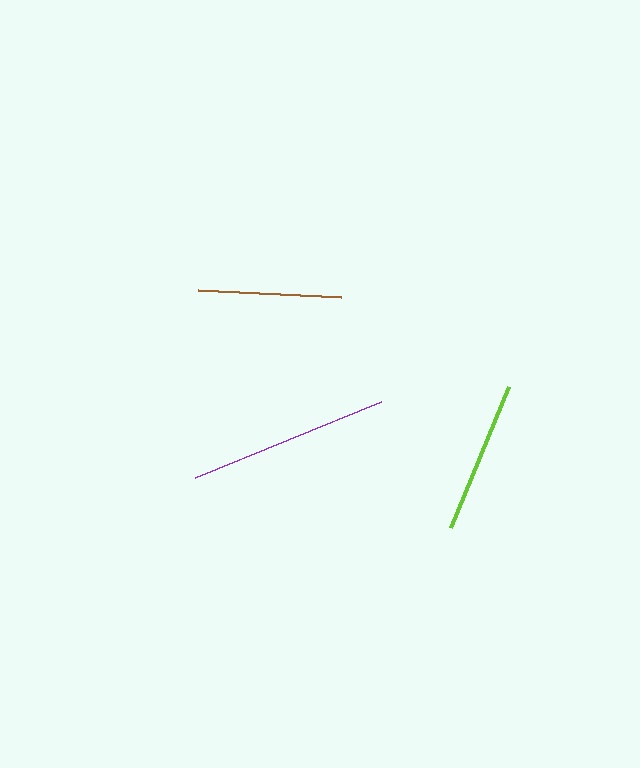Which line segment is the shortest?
The brown line is the shortest at approximately 143 pixels.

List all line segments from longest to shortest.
From longest to shortest: purple, lime, brown.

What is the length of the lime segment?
The lime segment is approximately 151 pixels long.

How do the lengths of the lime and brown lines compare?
The lime and brown lines are approximately the same length.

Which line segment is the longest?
The purple line is the longest at approximately 201 pixels.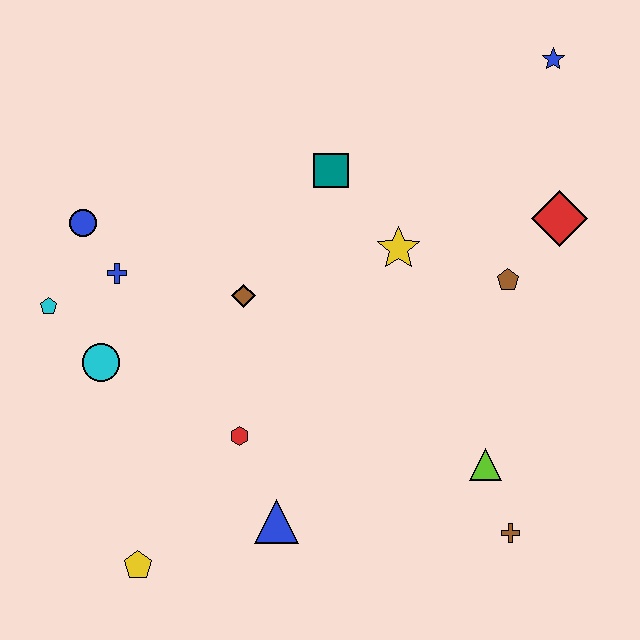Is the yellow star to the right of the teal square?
Yes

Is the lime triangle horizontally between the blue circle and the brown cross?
Yes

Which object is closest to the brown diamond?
The blue cross is closest to the brown diamond.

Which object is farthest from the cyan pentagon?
The blue star is farthest from the cyan pentagon.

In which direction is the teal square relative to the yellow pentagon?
The teal square is above the yellow pentagon.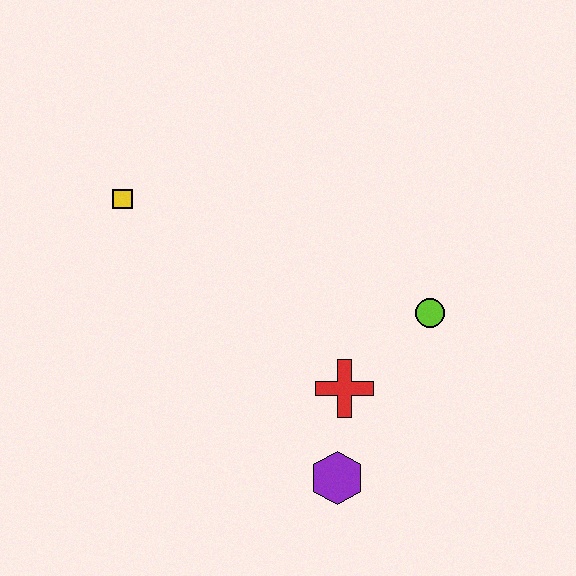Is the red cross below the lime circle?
Yes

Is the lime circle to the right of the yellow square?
Yes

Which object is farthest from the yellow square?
The purple hexagon is farthest from the yellow square.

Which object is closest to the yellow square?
The red cross is closest to the yellow square.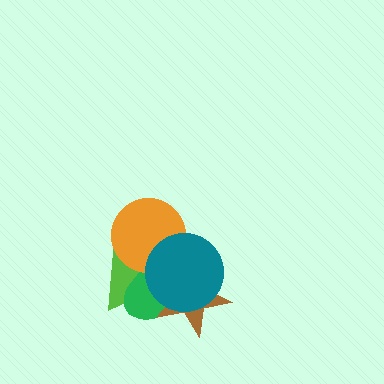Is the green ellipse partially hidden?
Yes, it is partially covered by another shape.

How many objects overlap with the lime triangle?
4 objects overlap with the lime triangle.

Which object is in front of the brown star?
The teal circle is in front of the brown star.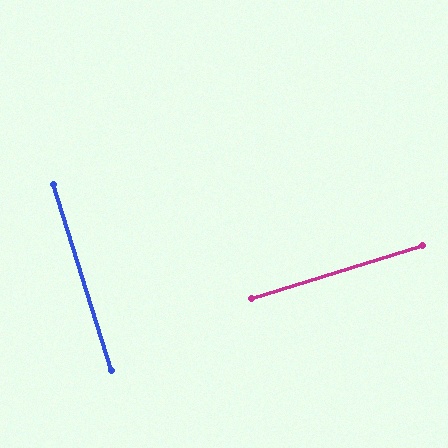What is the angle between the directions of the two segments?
Approximately 90 degrees.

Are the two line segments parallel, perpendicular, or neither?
Perpendicular — they meet at approximately 90°.